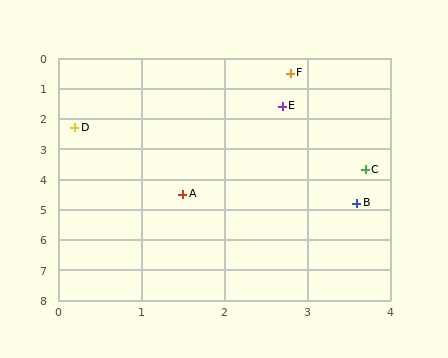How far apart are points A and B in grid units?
Points A and B are about 2.1 grid units apart.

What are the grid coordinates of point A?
Point A is at approximately (1.5, 4.5).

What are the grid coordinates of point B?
Point B is at approximately (3.6, 4.8).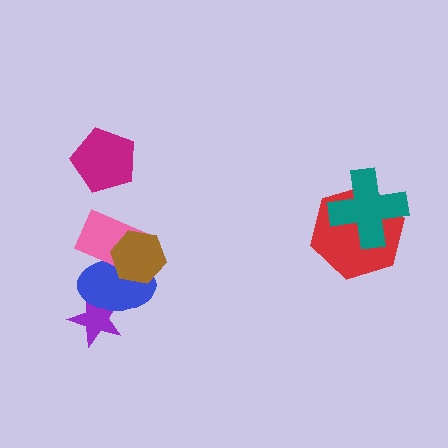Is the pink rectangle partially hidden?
Yes, it is partially covered by another shape.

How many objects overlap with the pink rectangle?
2 objects overlap with the pink rectangle.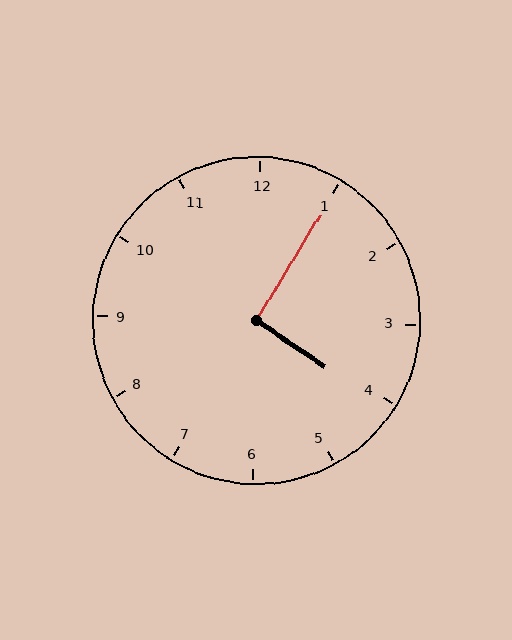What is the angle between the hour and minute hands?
Approximately 92 degrees.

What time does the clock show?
4:05.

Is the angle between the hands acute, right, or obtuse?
It is right.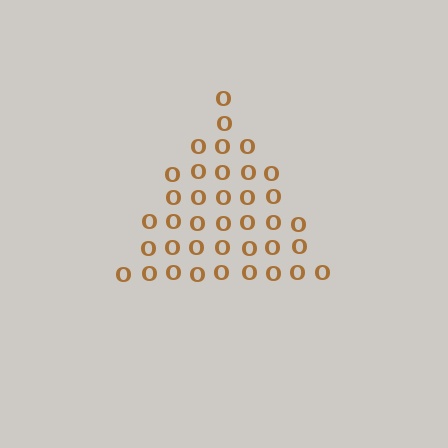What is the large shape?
The large shape is a triangle.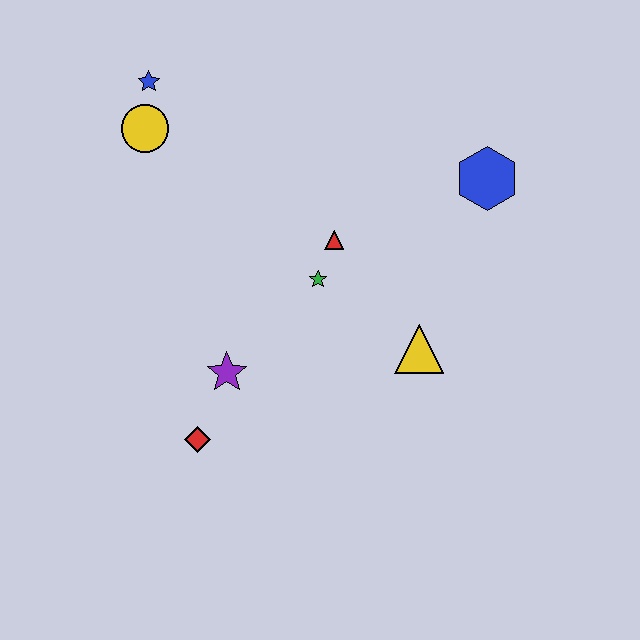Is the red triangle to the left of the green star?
No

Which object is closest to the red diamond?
The purple star is closest to the red diamond.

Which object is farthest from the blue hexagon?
The red diamond is farthest from the blue hexagon.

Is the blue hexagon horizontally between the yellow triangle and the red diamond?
No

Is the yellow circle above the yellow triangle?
Yes